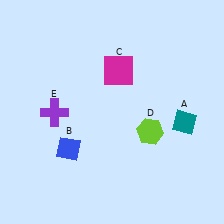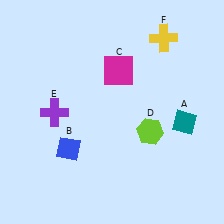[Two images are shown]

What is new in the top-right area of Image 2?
A yellow cross (F) was added in the top-right area of Image 2.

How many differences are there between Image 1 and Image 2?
There is 1 difference between the two images.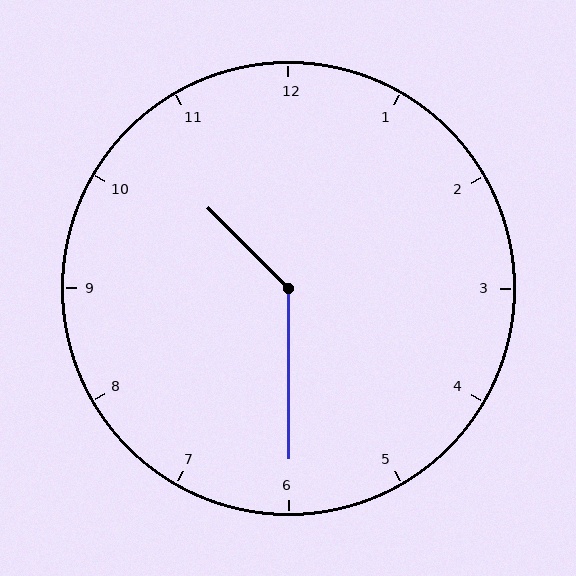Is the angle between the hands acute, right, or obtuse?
It is obtuse.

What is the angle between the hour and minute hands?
Approximately 135 degrees.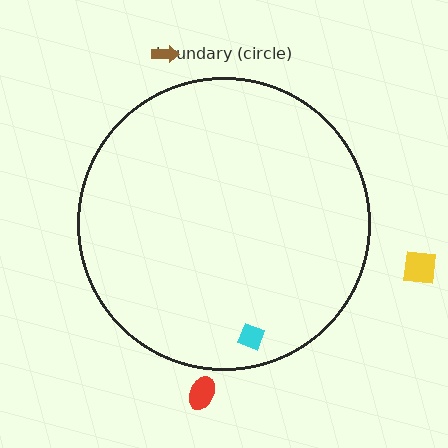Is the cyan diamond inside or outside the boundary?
Inside.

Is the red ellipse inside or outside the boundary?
Outside.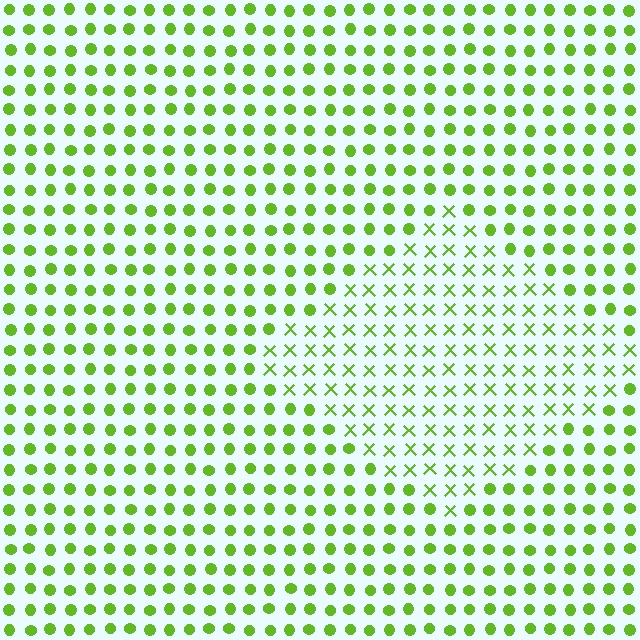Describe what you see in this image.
The image is filled with small lime elements arranged in a uniform grid. A diamond-shaped region contains X marks, while the surrounding area contains circles. The boundary is defined purely by the change in element shape.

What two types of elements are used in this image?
The image uses X marks inside the diamond region and circles outside it.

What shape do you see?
I see a diamond.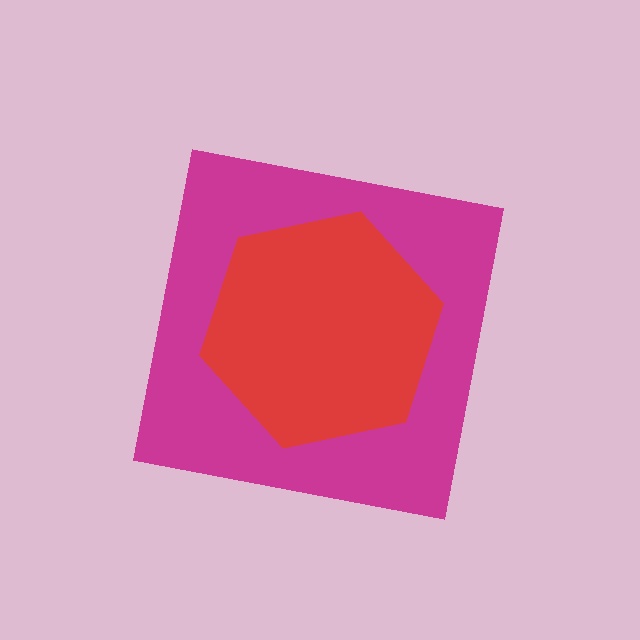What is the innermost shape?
The red hexagon.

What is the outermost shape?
The magenta square.